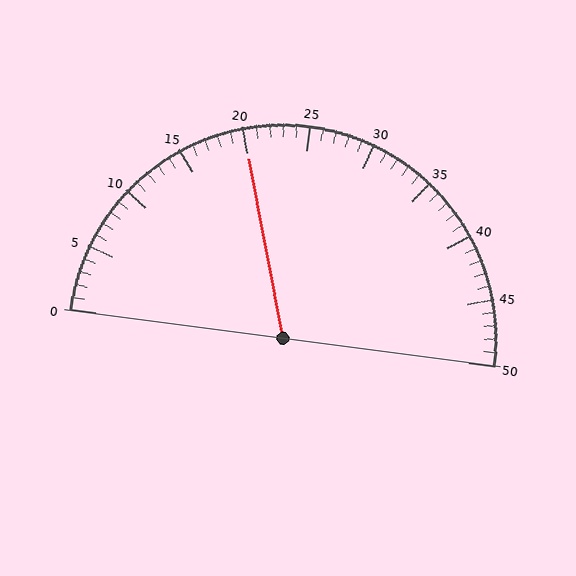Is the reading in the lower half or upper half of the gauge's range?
The reading is in the lower half of the range (0 to 50).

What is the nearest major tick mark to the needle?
The nearest major tick mark is 20.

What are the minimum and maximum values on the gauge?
The gauge ranges from 0 to 50.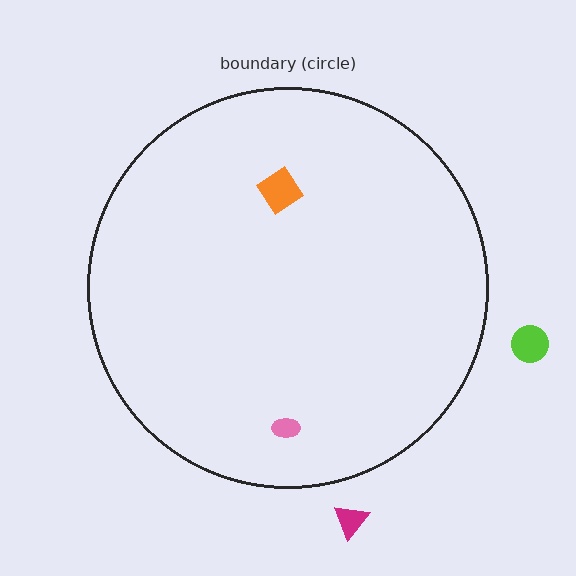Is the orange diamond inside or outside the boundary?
Inside.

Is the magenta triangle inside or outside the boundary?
Outside.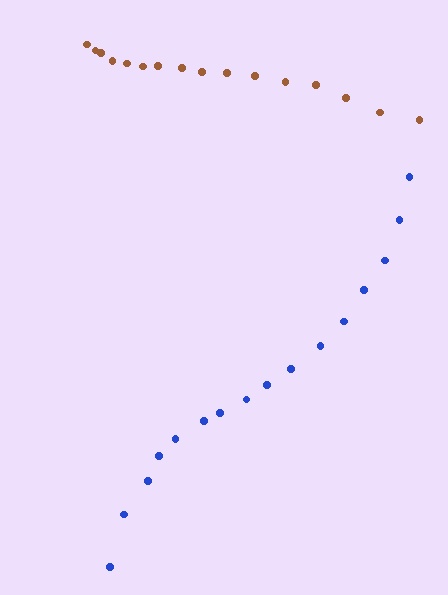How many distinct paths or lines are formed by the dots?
There are 2 distinct paths.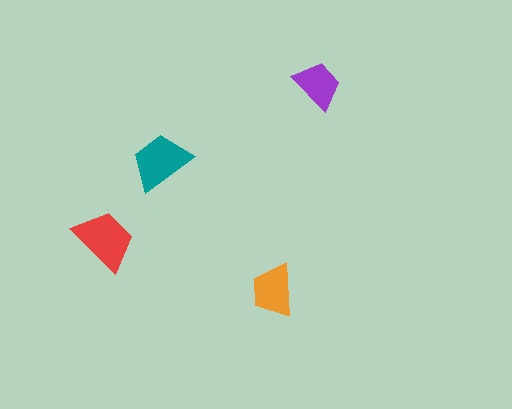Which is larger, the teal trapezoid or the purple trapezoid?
The teal one.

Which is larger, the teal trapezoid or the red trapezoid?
The red one.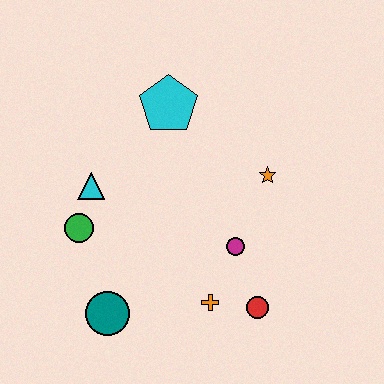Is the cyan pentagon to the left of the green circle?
No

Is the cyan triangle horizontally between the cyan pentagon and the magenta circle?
No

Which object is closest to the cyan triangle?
The green circle is closest to the cyan triangle.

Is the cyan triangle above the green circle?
Yes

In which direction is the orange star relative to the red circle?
The orange star is above the red circle.